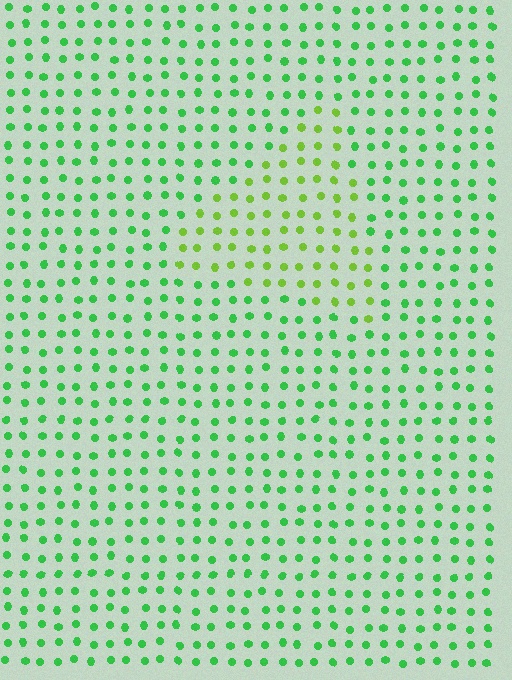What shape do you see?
I see a triangle.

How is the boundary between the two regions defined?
The boundary is defined purely by a slight shift in hue (about 35 degrees). Spacing, size, and orientation are identical on both sides.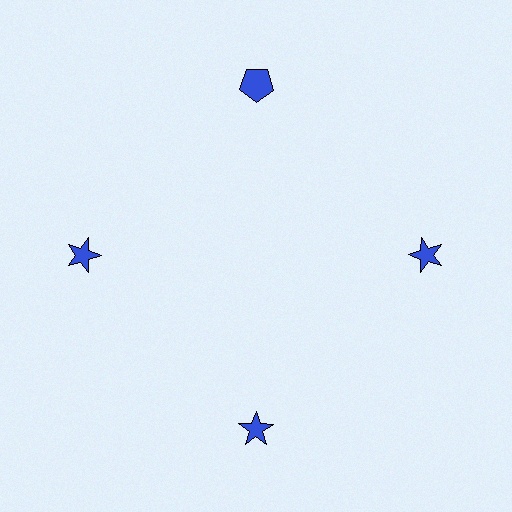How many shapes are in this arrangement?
There are 4 shapes arranged in a ring pattern.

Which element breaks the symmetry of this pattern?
The blue pentagon at roughly the 12 o'clock position breaks the symmetry. All other shapes are blue stars.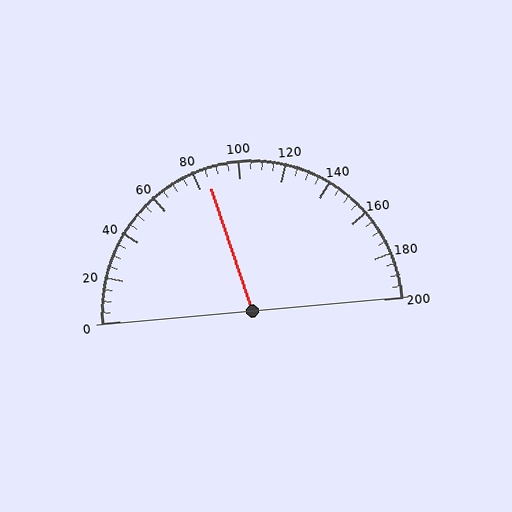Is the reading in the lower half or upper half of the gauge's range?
The reading is in the lower half of the range (0 to 200).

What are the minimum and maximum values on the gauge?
The gauge ranges from 0 to 200.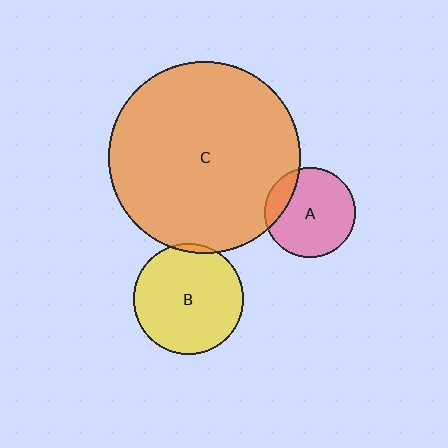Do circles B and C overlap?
Yes.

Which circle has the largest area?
Circle C (orange).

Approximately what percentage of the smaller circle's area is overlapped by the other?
Approximately 5%.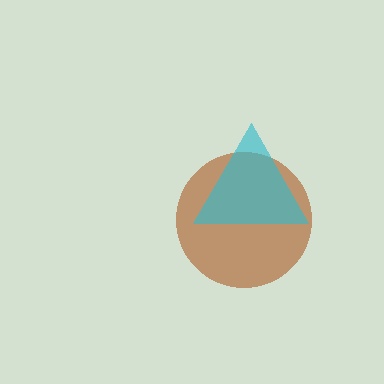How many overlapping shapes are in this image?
There are 2 overlapping shapes in the image.